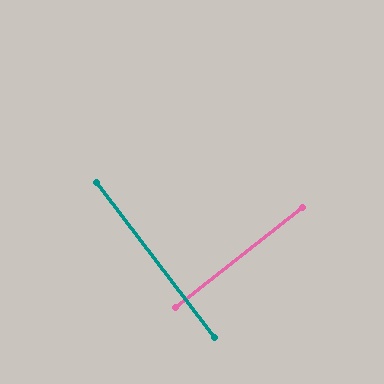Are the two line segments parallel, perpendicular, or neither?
Perpendicular — they meet at approximately 89°.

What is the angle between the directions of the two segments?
Approximately 89 degrees.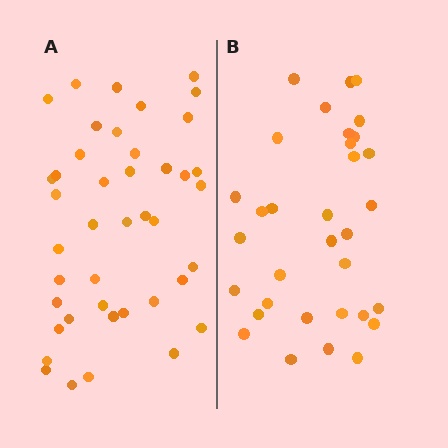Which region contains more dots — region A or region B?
Region A (the left region) has more dots.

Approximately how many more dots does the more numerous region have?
Region A has roughly 8 or so more dots than region B.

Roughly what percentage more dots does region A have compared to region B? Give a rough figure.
About 25% more.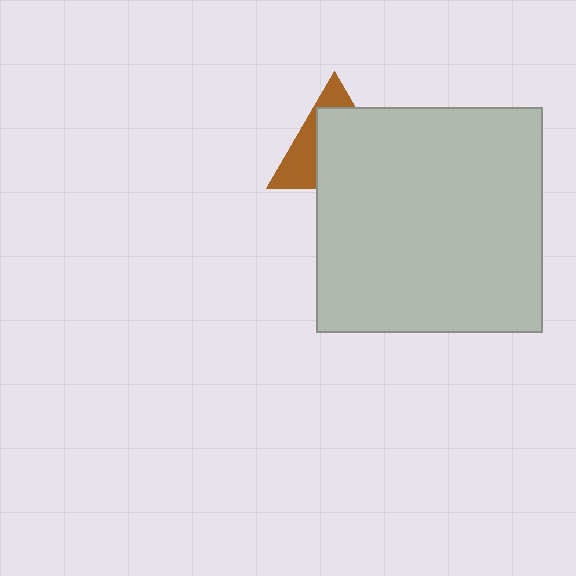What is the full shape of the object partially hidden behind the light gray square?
The partially hidden object is a brown triangle.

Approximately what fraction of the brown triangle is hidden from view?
Roughly 64% of the brown triangle is hidden behind the light gray square.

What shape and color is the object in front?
The object in front is a light gray square.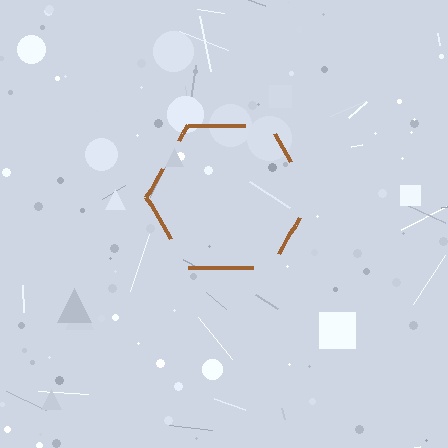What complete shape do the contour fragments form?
The contour fragments form a hexagon.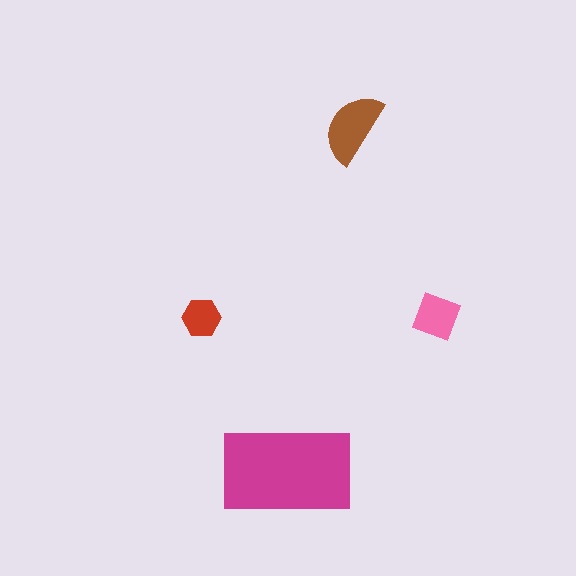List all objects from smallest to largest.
The red hexagon, the pink square, the brown semicircle, the magenta rectangle.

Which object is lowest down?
The magenta rectangle is bottommost.